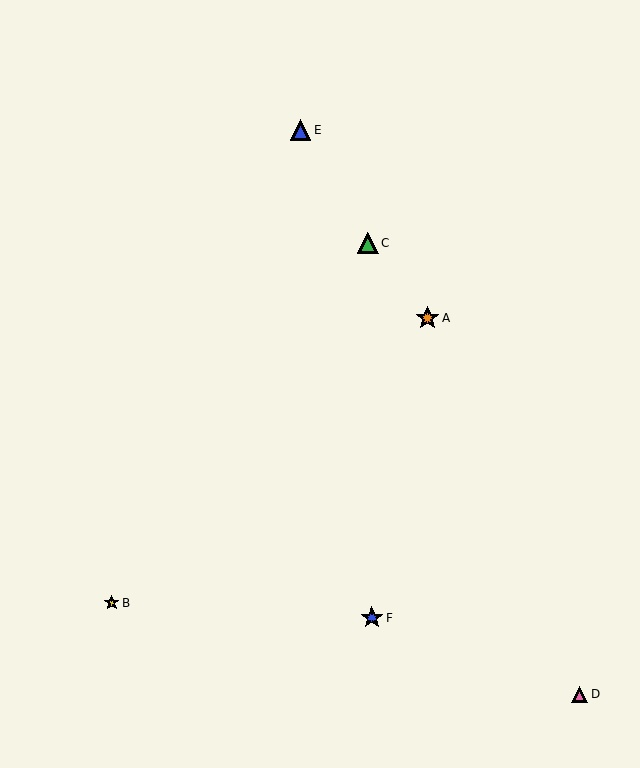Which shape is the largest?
The blue star (labeled F) is the largest.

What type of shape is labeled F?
Shape F is a blue star.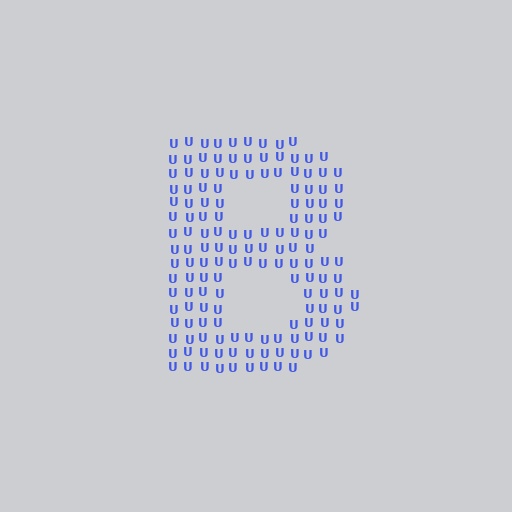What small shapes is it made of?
It is made of small letter U's.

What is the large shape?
The large shape is the letter B.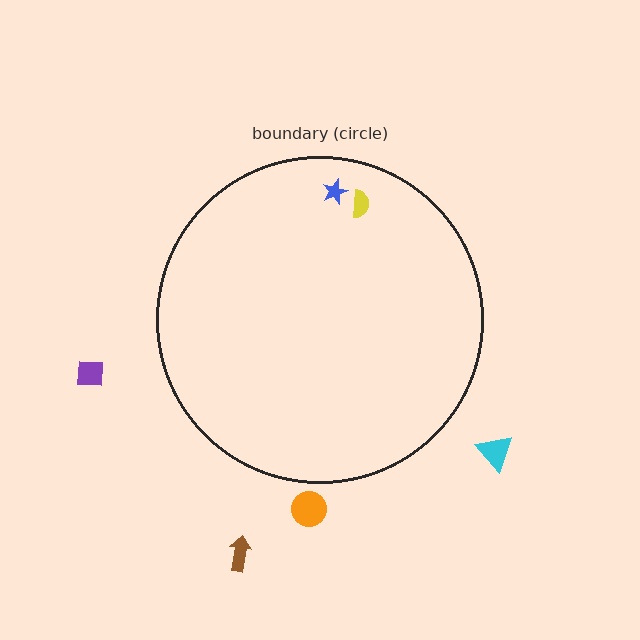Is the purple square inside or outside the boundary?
Outside.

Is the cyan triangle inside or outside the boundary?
Outside.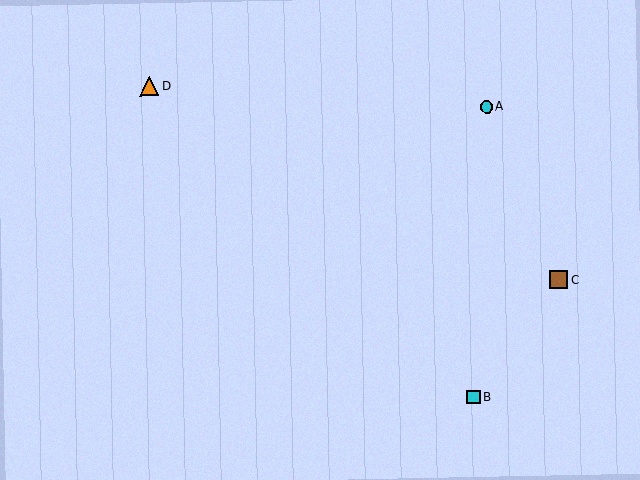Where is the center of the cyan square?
The center of the cyan square is at (474, 397).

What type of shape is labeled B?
Shape B is a cyan square.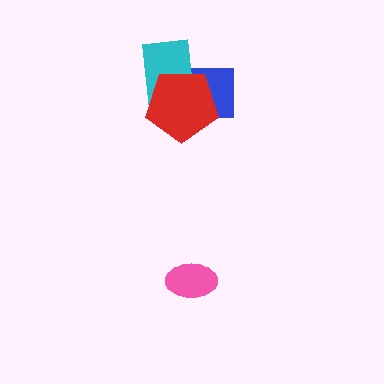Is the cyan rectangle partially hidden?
Yes, it is partially covered by another shape.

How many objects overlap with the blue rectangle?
2 objects overlap with the blue rectangle.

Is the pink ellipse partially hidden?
No, no other shape covers it.